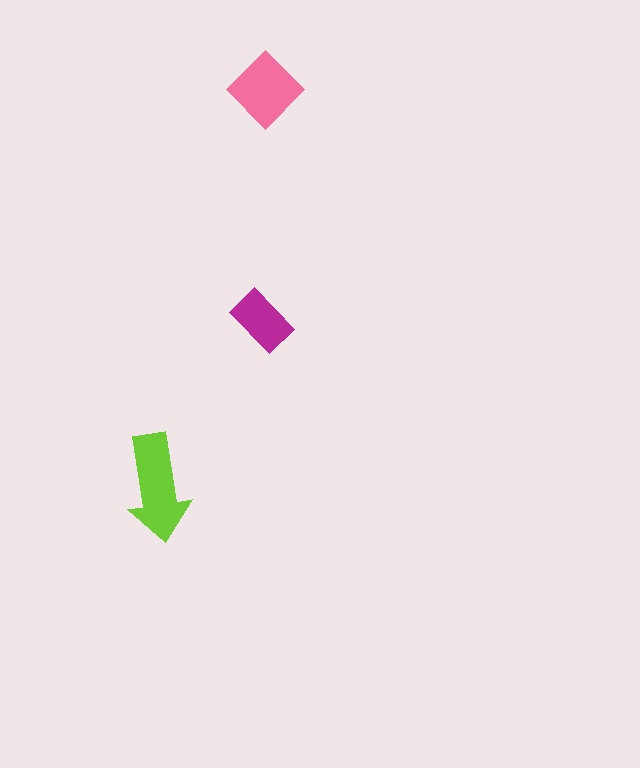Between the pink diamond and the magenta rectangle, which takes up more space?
The pink diamond.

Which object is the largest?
The lime arrow.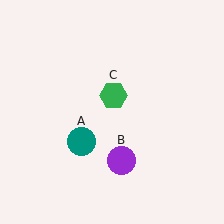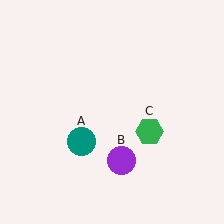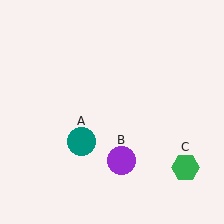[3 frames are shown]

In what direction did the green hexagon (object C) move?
The green hexagon (object C) moved down and to the right.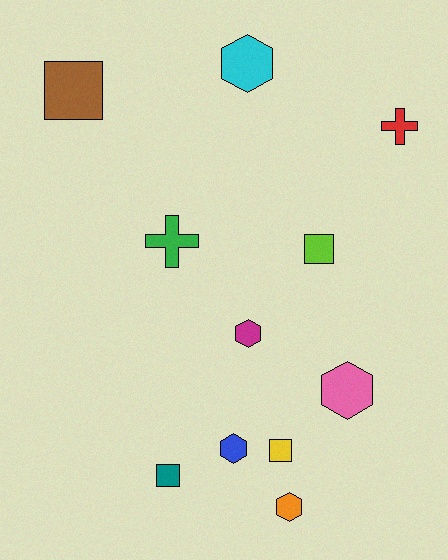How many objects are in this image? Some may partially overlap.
There are 11 objects.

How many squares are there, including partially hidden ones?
There are 4 squares.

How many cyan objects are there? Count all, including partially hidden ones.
There is 1 cyan object.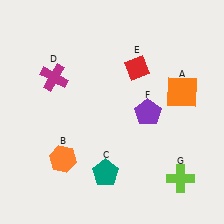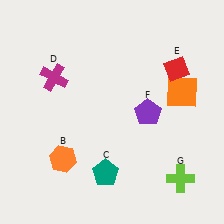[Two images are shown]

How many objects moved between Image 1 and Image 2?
1 object moved between the two images.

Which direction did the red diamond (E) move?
The red diamond (E) moved right.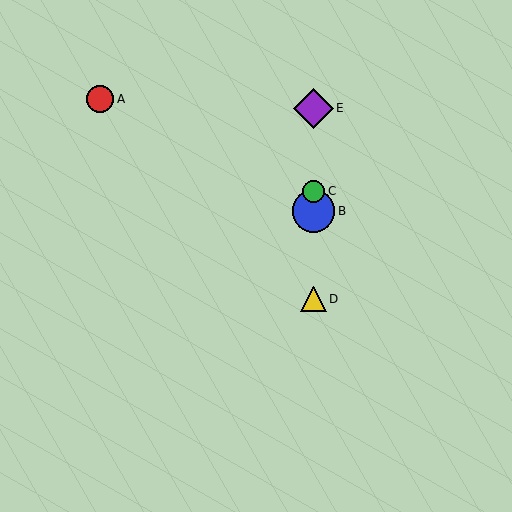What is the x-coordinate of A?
Object A is at x≈100.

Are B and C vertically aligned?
Yes, both are at x≈313.